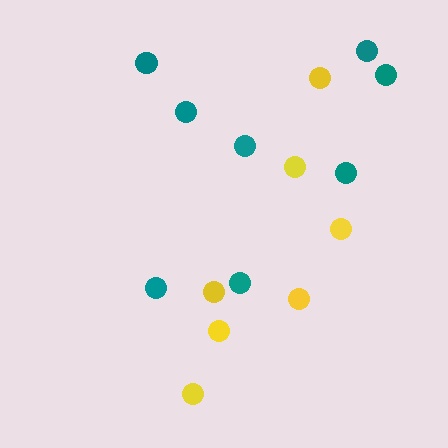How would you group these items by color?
There are 2 groups: one group of teal circles (8) and one group of yellow circles (7).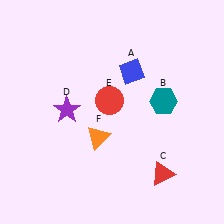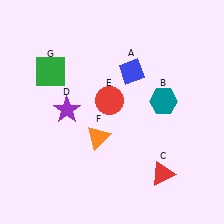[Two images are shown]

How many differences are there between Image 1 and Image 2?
There is 1 difference between the two images.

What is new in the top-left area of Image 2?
A green square (G) was added in the top-left area of Image 2.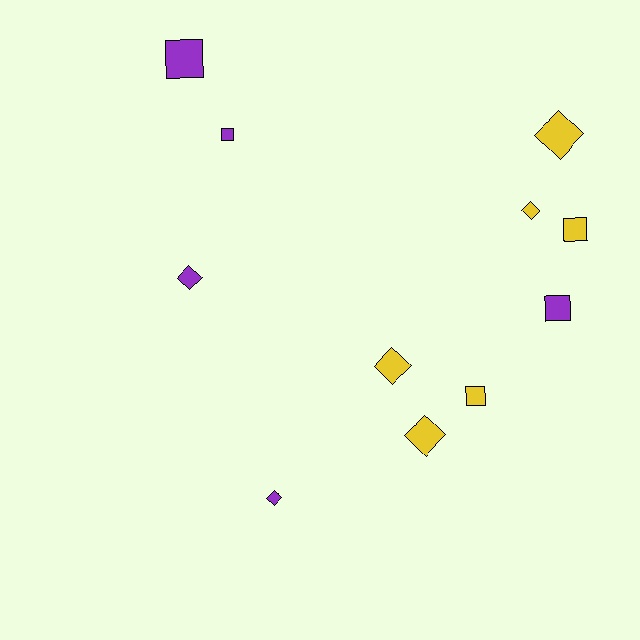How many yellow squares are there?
There are 2 yellow squares.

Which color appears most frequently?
Yellow, with 6 objects.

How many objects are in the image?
There are 11 objects.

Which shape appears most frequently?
Diamond, with 6 objects.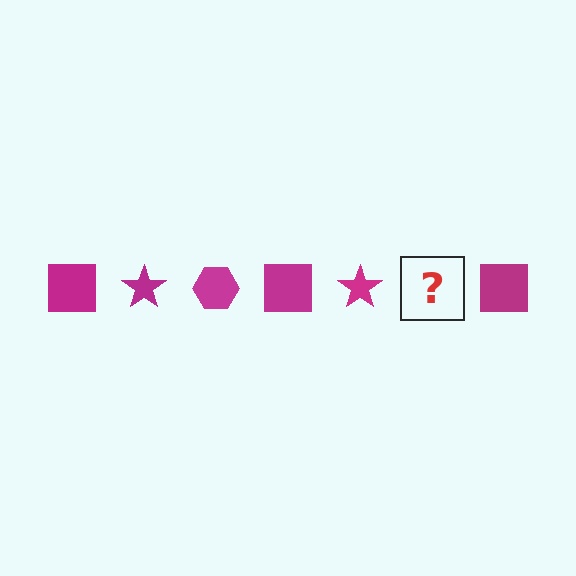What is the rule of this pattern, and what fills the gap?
The rule is that the pattern cycles through square, star, hexagon shapes in magenta. The gap should be filled with a magenta hexagon.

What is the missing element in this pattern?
The missing element is a magenta hexagon.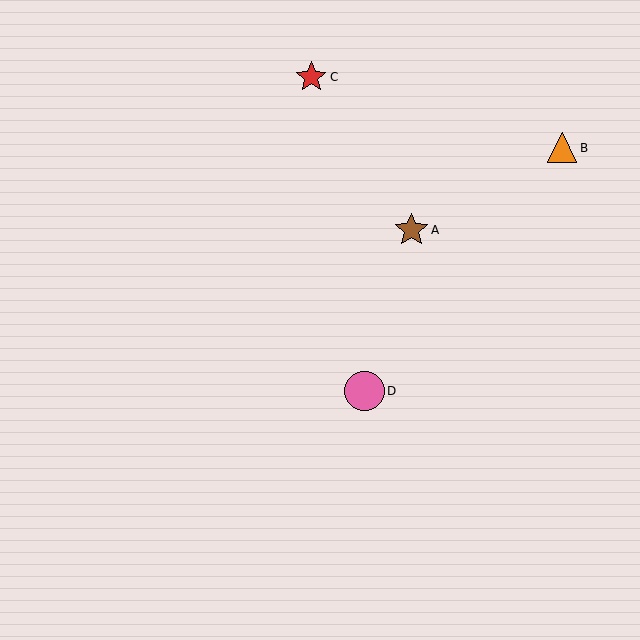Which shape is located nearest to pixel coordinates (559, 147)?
The orange triangle (labeled B) at (562, 148) is nearest to that location.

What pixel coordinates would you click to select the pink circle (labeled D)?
Click at (365, 391) to select the pink circle D.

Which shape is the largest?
The pink circle (labeled D) is the largest.